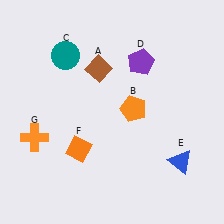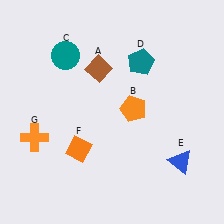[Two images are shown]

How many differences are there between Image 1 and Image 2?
There is 1 difference between the two images.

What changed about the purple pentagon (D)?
In Image 1, D is purple. In Image 2, it changed to teal.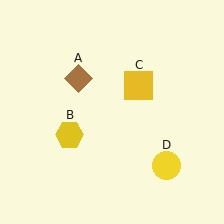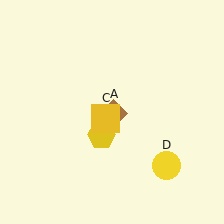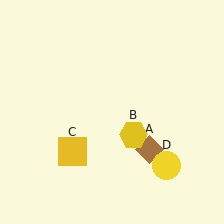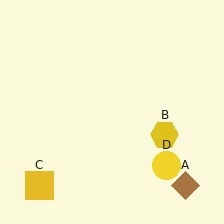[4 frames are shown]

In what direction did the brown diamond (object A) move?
The brown diamond (object A) moved down and to the right.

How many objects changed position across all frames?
3 objects changed position: brown diamond (object A), yellow hexagon (object B), yellow square (object C).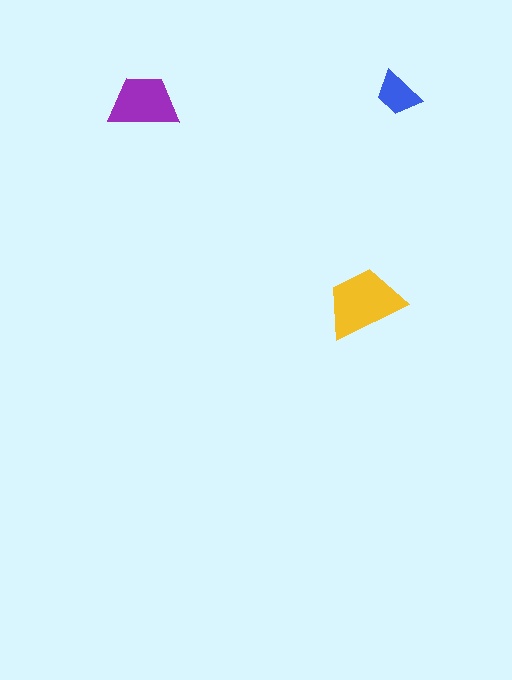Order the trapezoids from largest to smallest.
the yellow one, the purple one, the blue one.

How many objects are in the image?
There are 3 objects in the image.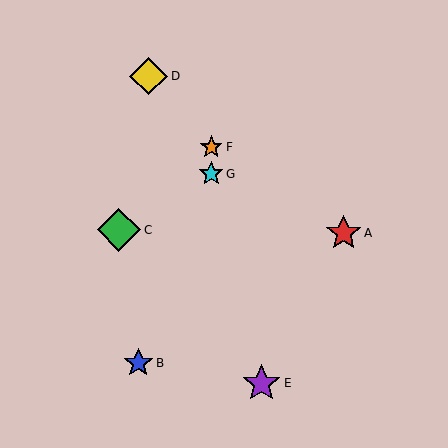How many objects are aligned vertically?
2 objects (F, G) are aligned vertically.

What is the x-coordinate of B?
Object B is at x≈138.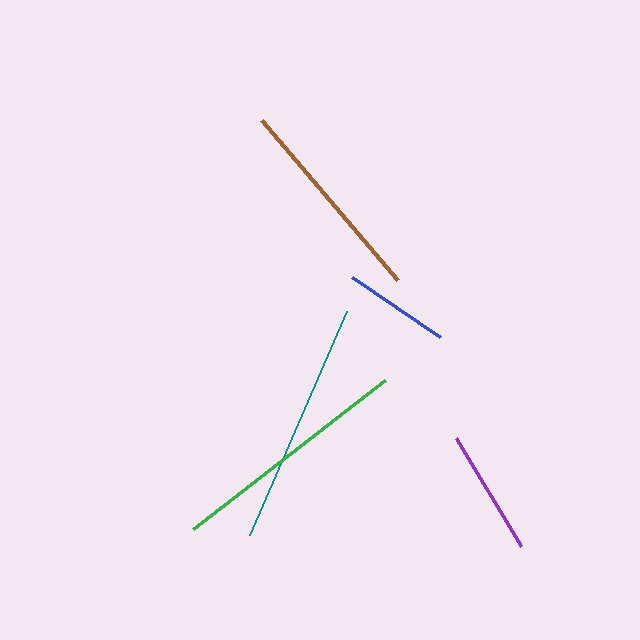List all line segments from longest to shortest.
From longest to shortest: teal, green, brown, purple, blue.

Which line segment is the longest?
The teal line is the longest at approximately 244 pixels.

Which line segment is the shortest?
The blue line is the shortest at approximately 107 pixels.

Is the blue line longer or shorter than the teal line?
The teal line is longer than the blue line.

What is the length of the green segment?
The green segment is approximately 243 pixels long.